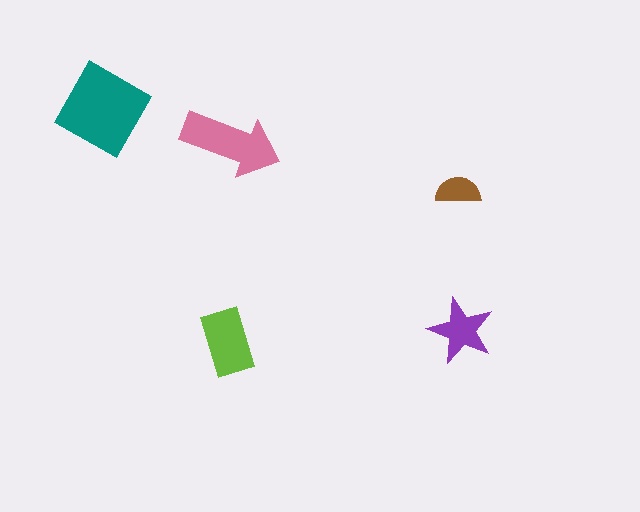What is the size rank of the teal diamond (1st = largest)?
1st.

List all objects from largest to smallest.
The teal diamond, the pink arrow, the lime rectangle, the purple star, the brown semicircle.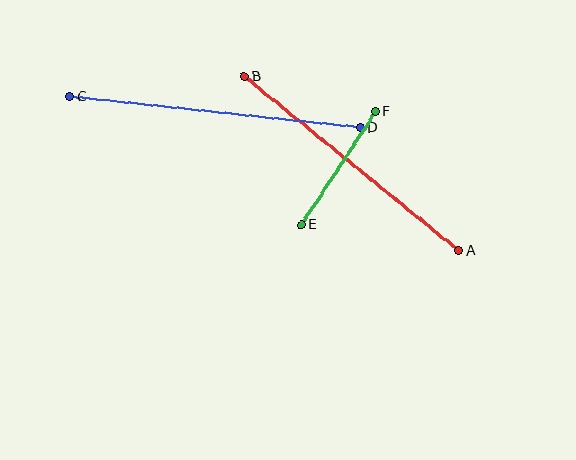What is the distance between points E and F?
The distance is approximately 135 pixels.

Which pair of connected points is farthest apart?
Points C and D are farthest apart.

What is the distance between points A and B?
The distance is approximately 276 pixels.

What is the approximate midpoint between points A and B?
The midpoint is at approximately (352, 164) pixels.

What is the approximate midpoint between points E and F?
The midpoint is at approximately (338, 168) pixels.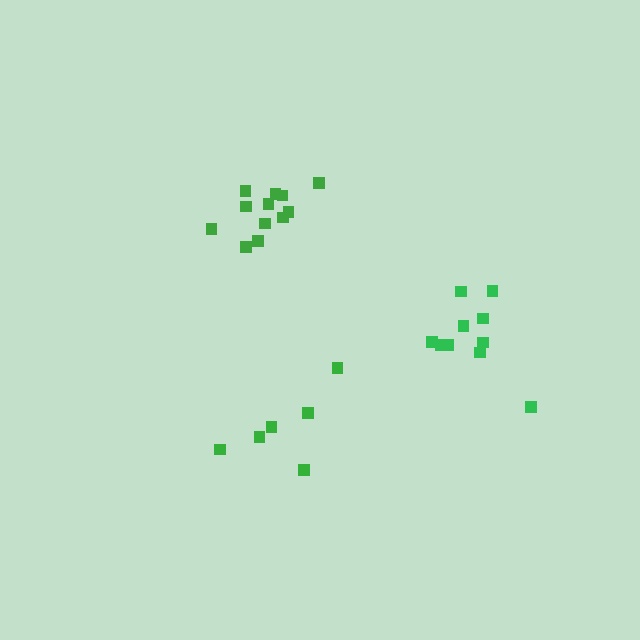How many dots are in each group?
Group 1: 10 dots, Group 2: 6 dots, Group 3: 12 dots (28 total).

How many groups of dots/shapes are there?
There are 3 groups.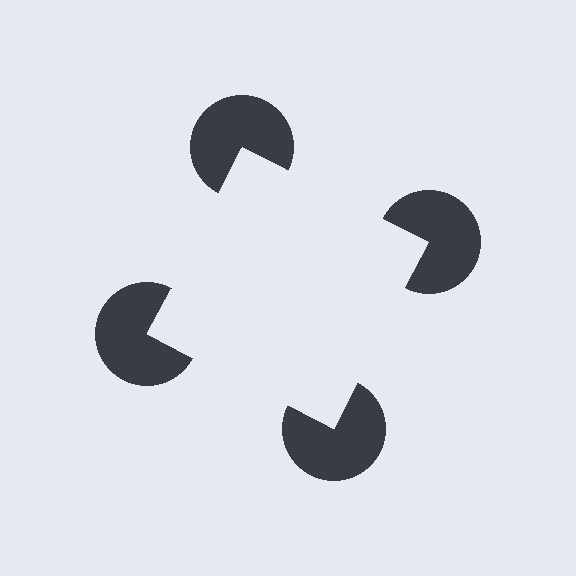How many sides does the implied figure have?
4 sides.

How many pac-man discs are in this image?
There are 4 — one at each vertex of the illusory square.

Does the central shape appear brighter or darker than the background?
It typically appears slightly brighter than the background, even though no actual brightness change is drawn.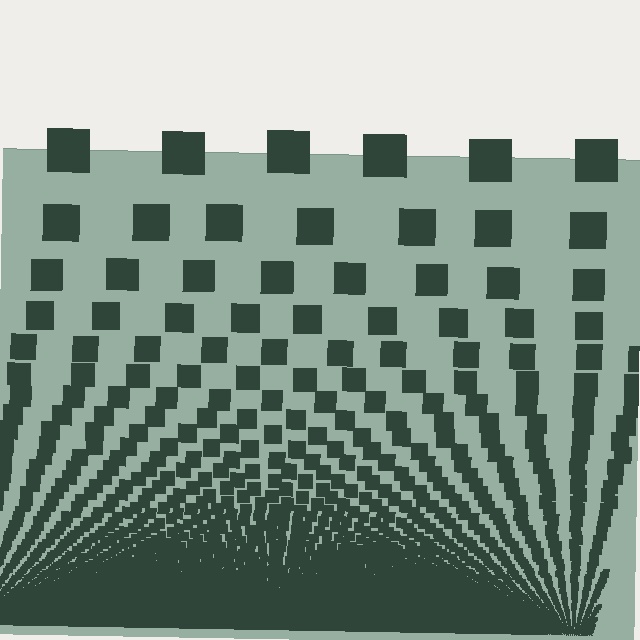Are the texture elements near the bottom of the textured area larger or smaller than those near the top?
Smaller. The gradient is inverted — elements near the bottom are smaller and denser.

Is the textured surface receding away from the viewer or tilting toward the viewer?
The surface appears to tilt toward the viewer. Texture elements get larger and sparser toward the top.